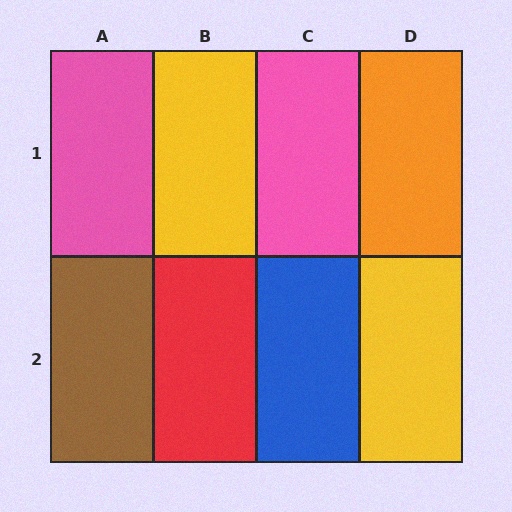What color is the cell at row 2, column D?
Yellow.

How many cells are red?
1 cell is red.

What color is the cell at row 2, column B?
Red.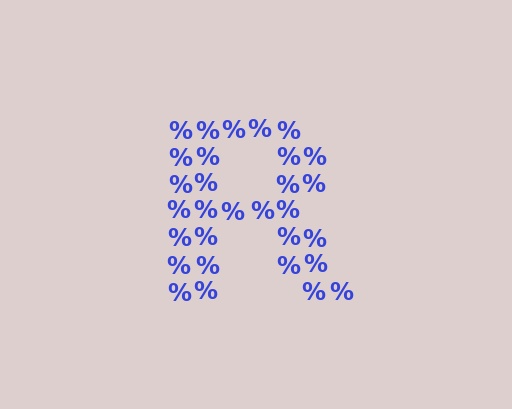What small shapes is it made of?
It is made of small percent signs.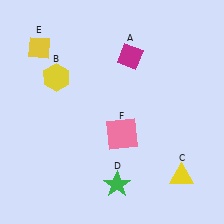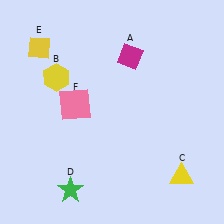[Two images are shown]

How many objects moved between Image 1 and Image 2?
2 objects moved between the two images.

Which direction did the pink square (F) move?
The pink square (F) moved left.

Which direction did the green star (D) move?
The green star (D) moved left.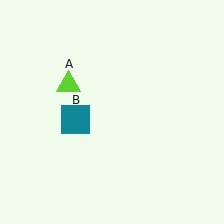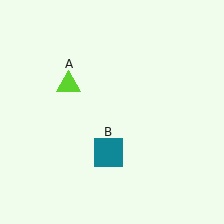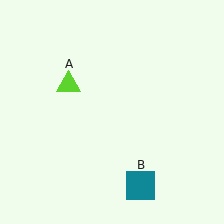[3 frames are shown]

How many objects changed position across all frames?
1 object changed position: teal square (object B).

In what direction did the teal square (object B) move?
The teal square (object B) moved down and to the right.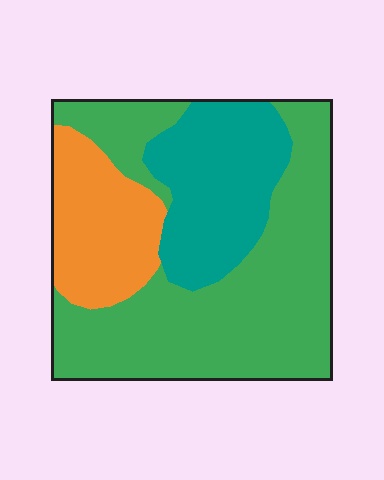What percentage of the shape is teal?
Teal takes up about one quarter (1/4) of the shape.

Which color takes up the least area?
Orange, at roughly 20%.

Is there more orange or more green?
Green.